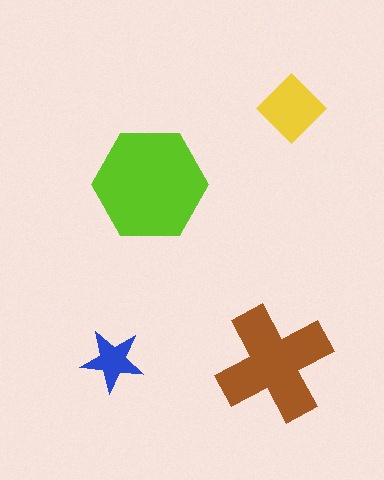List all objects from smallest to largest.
The blue star, the yellow diamond, the brown cross, the lime hexagon.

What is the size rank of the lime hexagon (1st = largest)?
1st.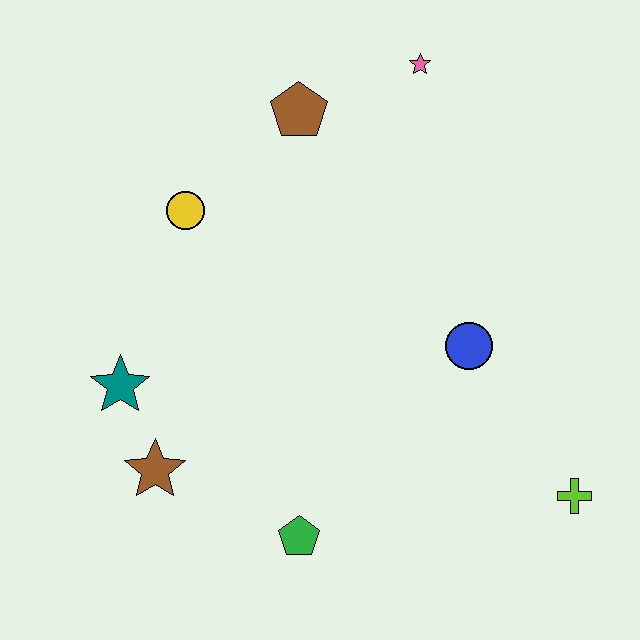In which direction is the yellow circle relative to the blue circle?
The yellow circle is to the left of the blue circle.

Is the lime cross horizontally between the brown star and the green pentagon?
No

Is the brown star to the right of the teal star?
Yes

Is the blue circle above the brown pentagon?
No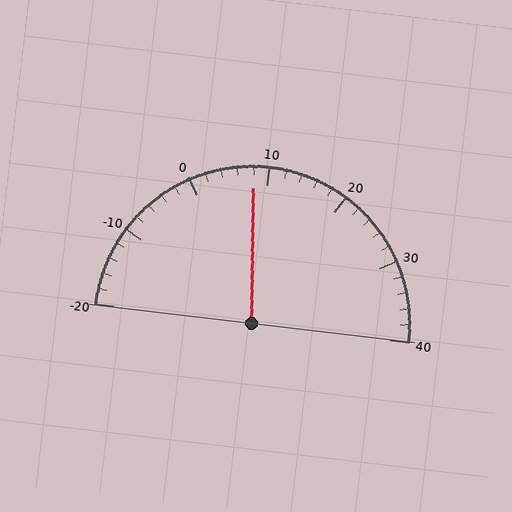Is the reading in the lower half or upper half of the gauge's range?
The reading is in the lower half of the range (-20 to 40).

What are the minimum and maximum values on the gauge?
The gauge ranges from -20 to 40.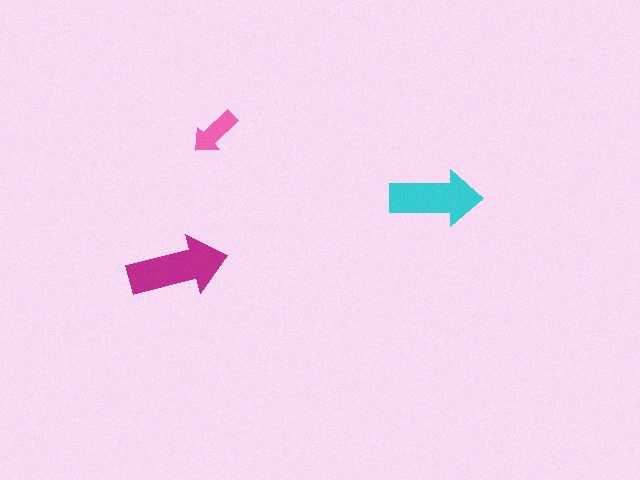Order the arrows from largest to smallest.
the magenta one, the cyan one, the pink one.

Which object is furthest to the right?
The cyan arrow is rightmost.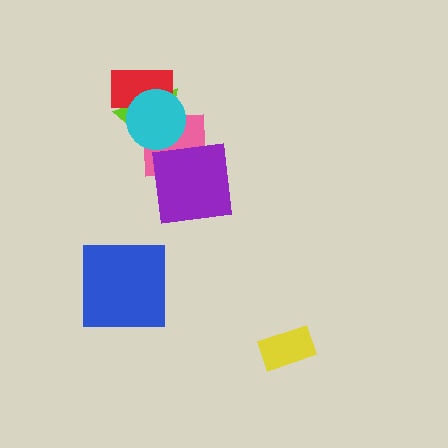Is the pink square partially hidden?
Yes, it is partially covered by another shape.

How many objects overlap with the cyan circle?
3 objects overlap with the cyan circle.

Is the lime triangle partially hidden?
Yes, it is partially covered by another shape.